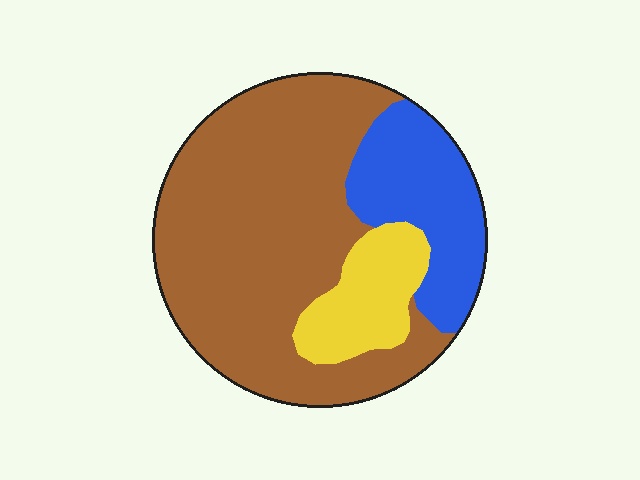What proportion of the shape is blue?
Blue takes up less than a quarter of the shape.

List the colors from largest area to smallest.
From largest to smallest: brown, blue, yellow.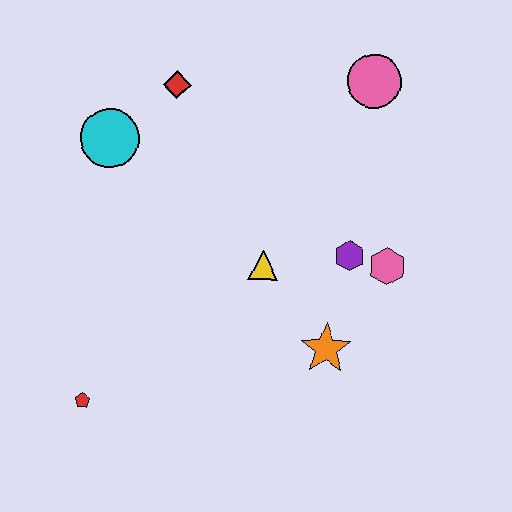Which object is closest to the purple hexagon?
The pink hexagon is closest to the purple hexagon.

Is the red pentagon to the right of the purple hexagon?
No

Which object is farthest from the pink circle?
The red pentagon is farthest from the pink circle.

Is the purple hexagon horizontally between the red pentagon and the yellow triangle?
No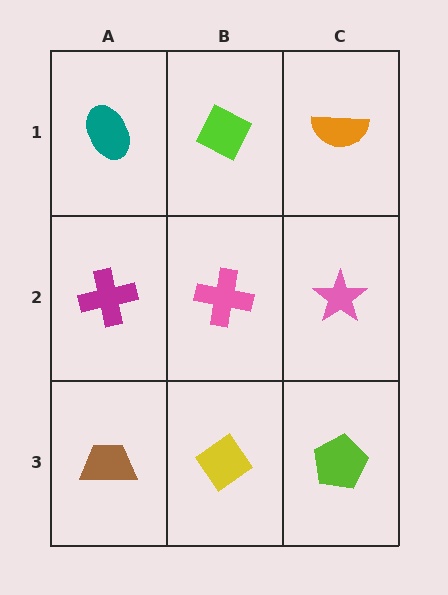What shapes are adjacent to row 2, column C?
An orange semicircle (row 1, column C), a lime pentagon (row 3, column C), a pink cross (row 2, column B).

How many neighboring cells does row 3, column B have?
3.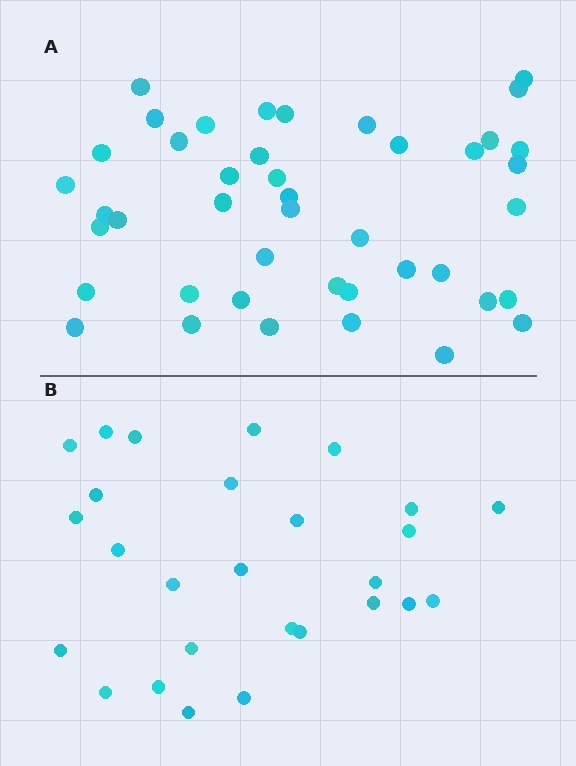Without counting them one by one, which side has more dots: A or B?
Region A (the top region) has more dots.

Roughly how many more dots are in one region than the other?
Region A has approximately 15 more dots than region B.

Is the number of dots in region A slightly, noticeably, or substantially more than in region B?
Region A has substantially more. The ratio is roughly 1.6 to 1.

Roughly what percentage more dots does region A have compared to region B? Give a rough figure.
About 60% more.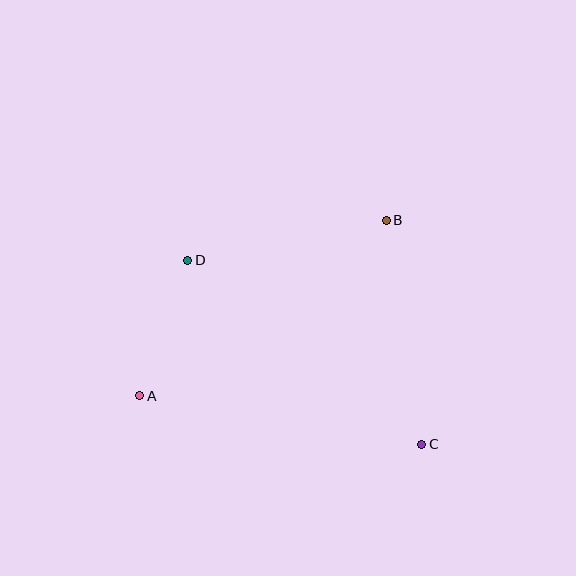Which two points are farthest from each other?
Points A and B are farthest from each other.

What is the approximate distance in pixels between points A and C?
The distance between A and C is approximately 286 pixels.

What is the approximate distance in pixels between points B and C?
The distance between B and C is approximately 227 pixels.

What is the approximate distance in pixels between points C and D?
The distance between C and D is approximately 298 pixels.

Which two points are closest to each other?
Points A and D are closest to each other.